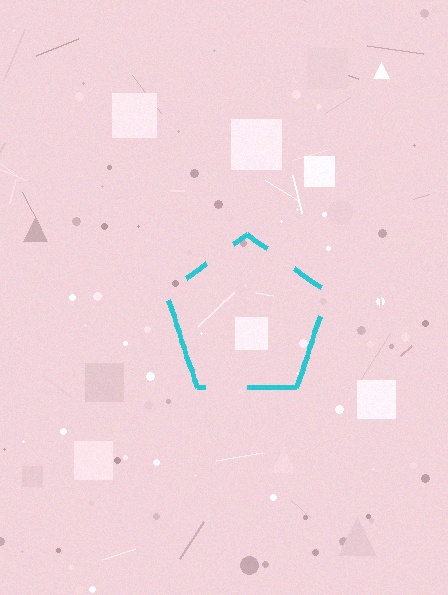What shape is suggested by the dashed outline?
The dashed outline suggests a pentagon.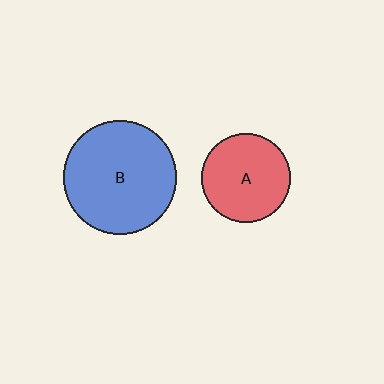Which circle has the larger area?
Circle B (blue).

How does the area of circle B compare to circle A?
Approximately 1.6 times.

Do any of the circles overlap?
No, none of the circles overlap.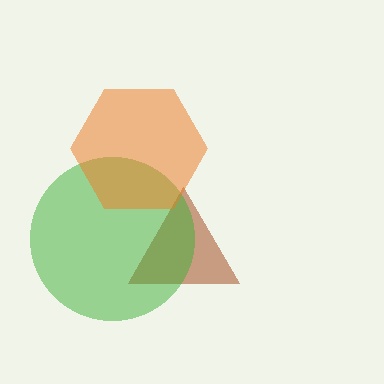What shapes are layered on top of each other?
The layered shapes are: a brown triangle, a green circle, an orange hexagon.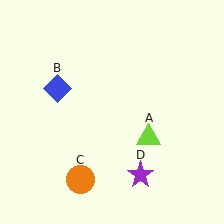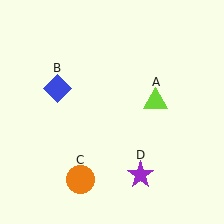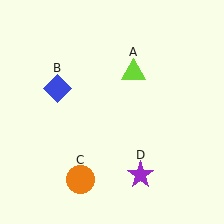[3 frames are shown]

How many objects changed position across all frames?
1 object changed position: lime triangle (object A).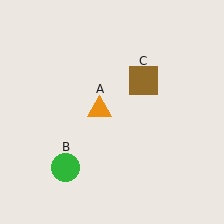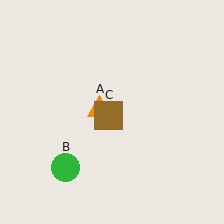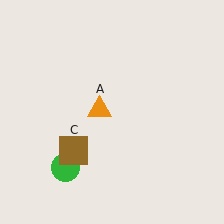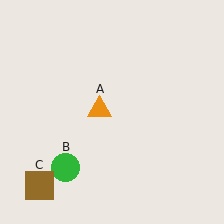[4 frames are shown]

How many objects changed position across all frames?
1 object changed position: brown square (object C).